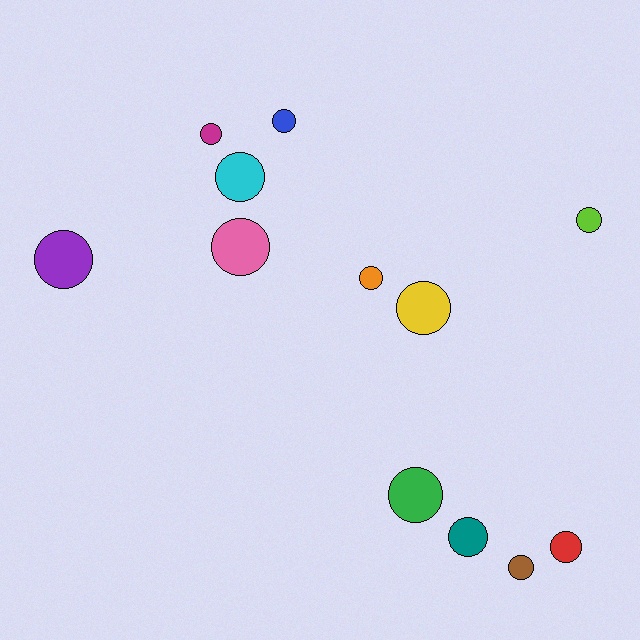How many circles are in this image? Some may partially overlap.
There are 12 circles.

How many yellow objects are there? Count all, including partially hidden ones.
There is 1 yellow object.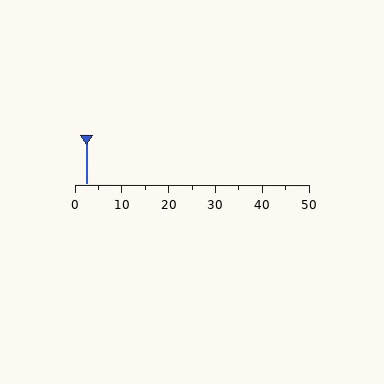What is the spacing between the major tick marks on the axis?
The major ticks are spaced 10 apart.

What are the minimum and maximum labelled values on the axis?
The axis runs from 0 to 50.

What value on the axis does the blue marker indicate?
The marker indicates approximately 2.5.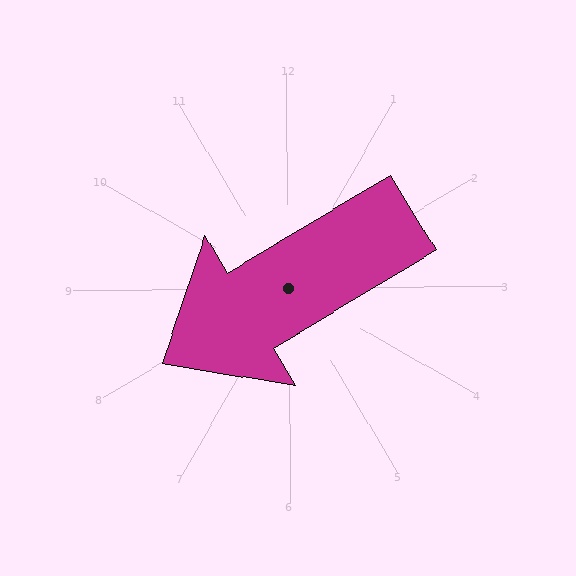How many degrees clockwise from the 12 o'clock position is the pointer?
Approximately 240 degrees.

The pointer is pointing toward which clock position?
Roughly 8 o'clock.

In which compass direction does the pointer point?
Southwest.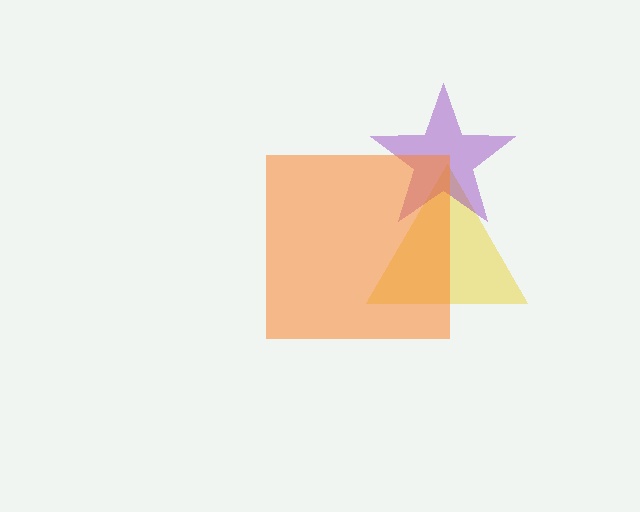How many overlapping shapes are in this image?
There are 3 overlapping shapes in the image.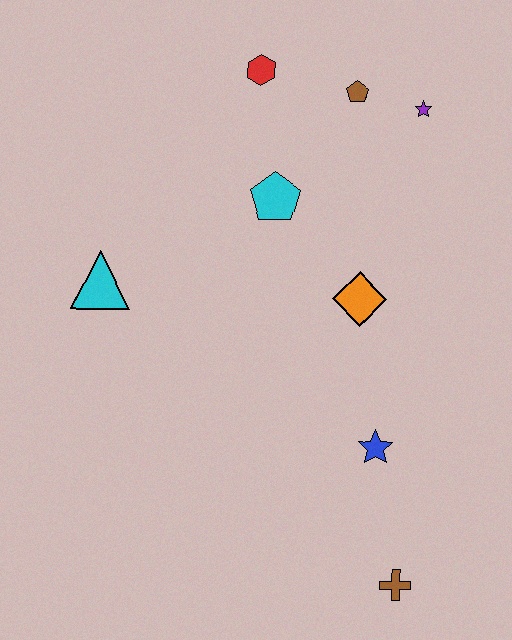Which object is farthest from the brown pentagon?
The brown cross is farthest from the brown pentagon.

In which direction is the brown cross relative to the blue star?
The brown cross is below the blue star.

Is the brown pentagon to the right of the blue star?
No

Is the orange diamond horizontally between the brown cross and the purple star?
No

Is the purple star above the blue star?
Yes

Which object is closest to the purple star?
The brown pentagon is closest to the purple star.